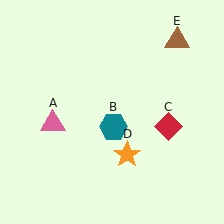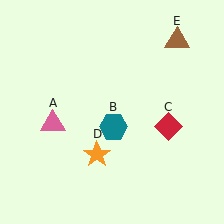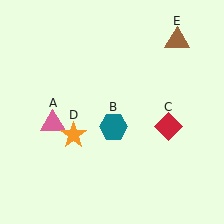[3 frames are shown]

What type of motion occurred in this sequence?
The orange star (object D) rotated clockwise around the center of the scene.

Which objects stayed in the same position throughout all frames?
Pink triangle (object A) and teal hexagon (object B) and red diamond (object C) and brown triangle (object E) remained stationary.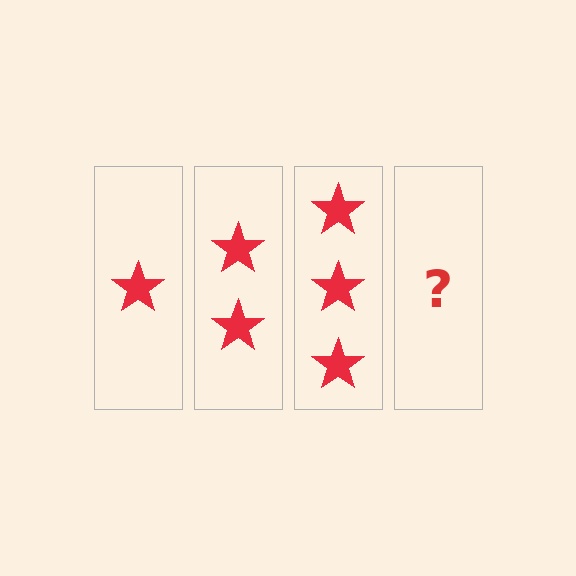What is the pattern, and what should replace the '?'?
The pattern is that each step adds one more star. The '?' should be 4 stars.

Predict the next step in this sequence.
The next step is 4 stars.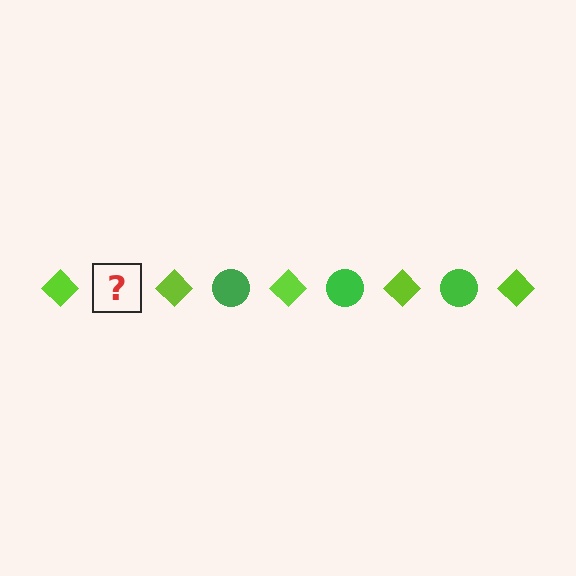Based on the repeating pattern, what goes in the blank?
The blank should be a green circle.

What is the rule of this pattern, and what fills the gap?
The rule is that the pattern alternates between lime diamond and green circle. The gap should be filled with a green circle.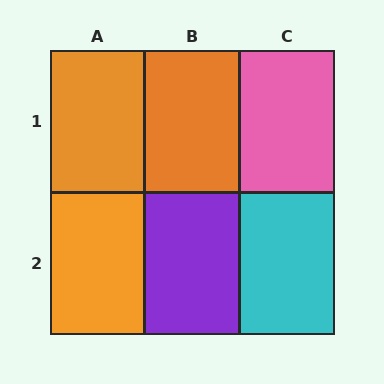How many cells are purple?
1 cell is purple.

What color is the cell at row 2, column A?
Orange.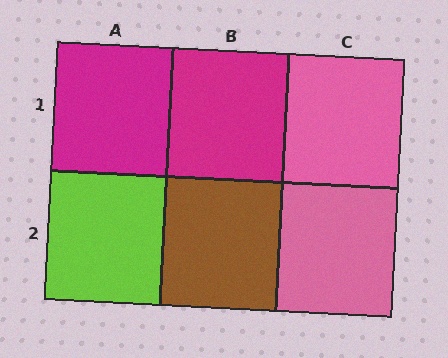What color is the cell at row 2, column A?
Lime.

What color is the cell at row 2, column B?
Brown.